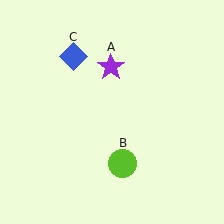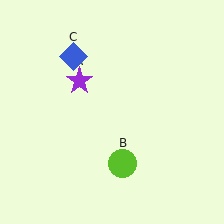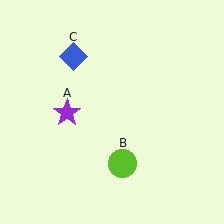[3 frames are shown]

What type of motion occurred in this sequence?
The purple star (object A) rotated counterclockwise around the center of the scene.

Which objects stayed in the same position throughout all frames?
Lime circle (object B) and blue diamond (object C) remained stationary.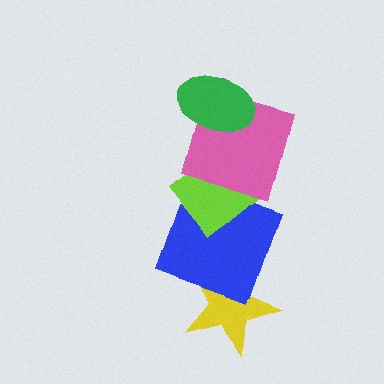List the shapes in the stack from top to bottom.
From top to bottom: the green ellipse, the pink square, the lime diamond, the blue square, the yellow star.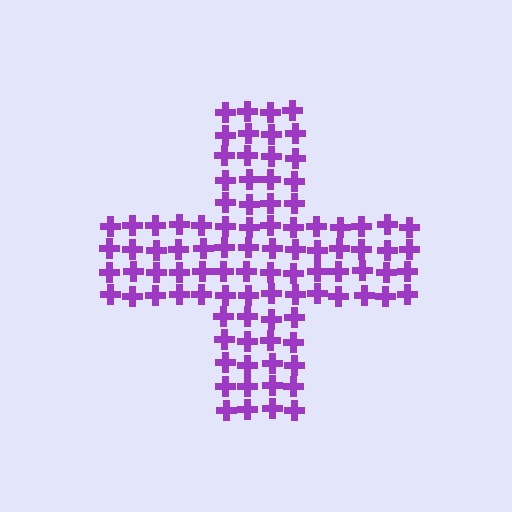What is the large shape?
The large shape is a cross.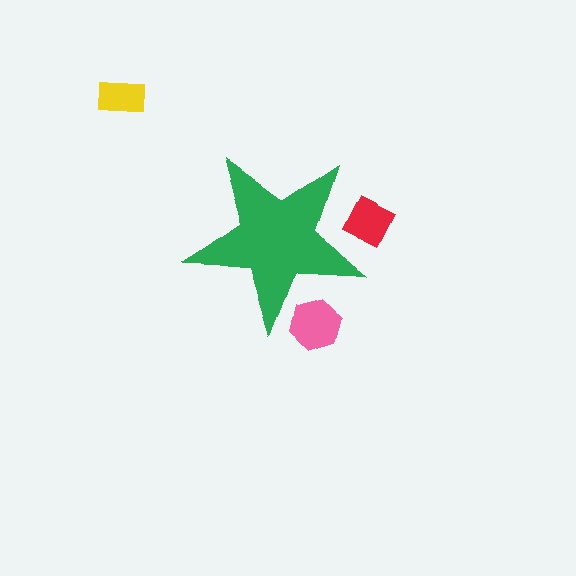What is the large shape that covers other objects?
A green star.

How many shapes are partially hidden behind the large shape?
2 shapes are partially hidden.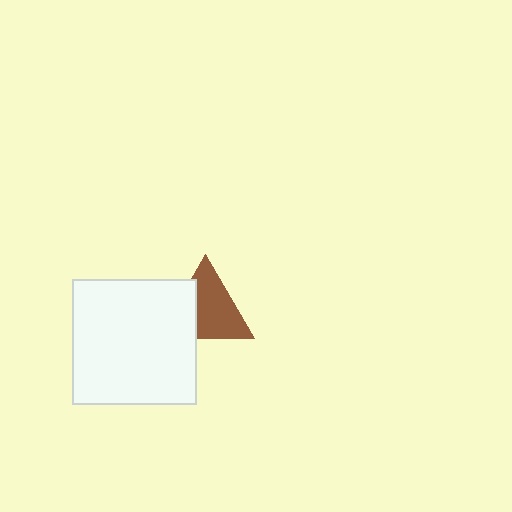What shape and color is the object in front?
The object in front is a white square.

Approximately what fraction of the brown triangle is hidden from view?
Roughly 34% of the brown triangle is hidden behind the white square.